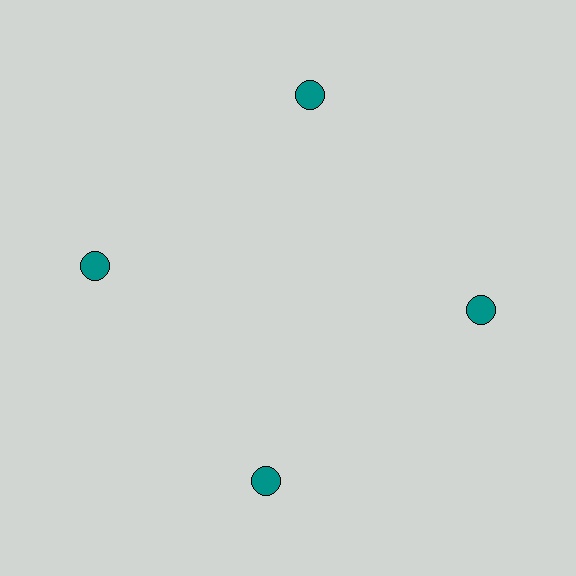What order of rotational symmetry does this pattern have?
This pattern has 4-fold rotational symmetry.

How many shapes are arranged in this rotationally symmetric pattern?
There are 4 shapes, arranged in 4 groups of 1.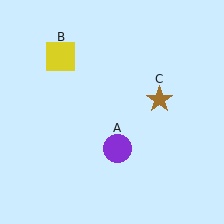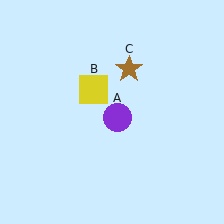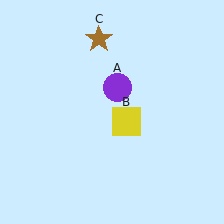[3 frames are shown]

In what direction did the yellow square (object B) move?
The yellow square (object B) moved down and to the right.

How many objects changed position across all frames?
3 objects changed position: purple circle (object A), yellow square (object B), brown star (object C).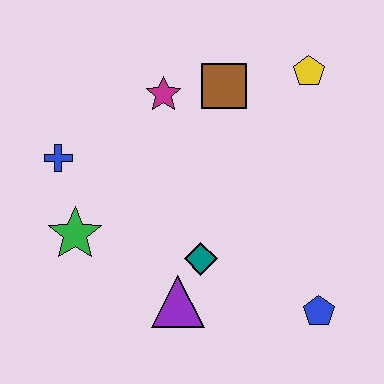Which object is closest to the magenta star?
The brown square is closest to the magenta star.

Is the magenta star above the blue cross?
Yes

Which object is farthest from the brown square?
The blue pentagon is farthest from the brown square.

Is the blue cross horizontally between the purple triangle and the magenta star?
No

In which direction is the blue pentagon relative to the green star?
The blue pentagon is to the right of the green star.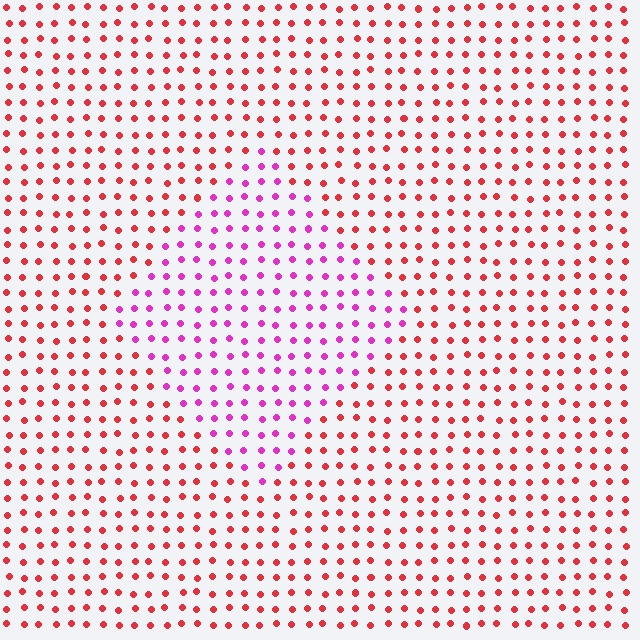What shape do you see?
I see a diamond.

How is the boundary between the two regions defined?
The boundary is defined purely by a slight shift in hue (about 47 degrees). Spacing, size, and orientation are identical on both sides.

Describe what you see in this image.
The image is filled with small red elements in a uniform arrangement. A diamond-shaped region is visible where the elements are tinted to a slightly different hue, forming a subtle color boundary.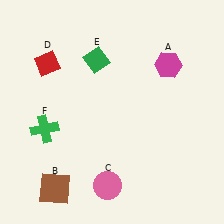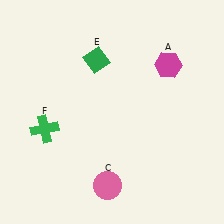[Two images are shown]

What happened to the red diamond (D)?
The red diamond (D) was removed in Image 2. It was in the top-left area of Image 1.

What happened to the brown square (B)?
The brown square (B) was removed in Image 2. It was in the bottom-left area of Image 1.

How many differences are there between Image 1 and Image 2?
There are 2 differences between the two images.